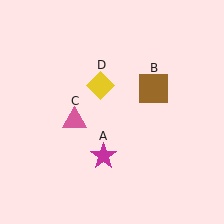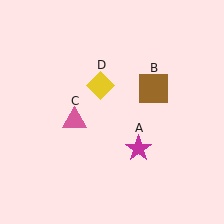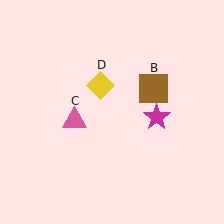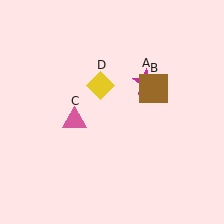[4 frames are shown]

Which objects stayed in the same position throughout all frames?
Brown square (object B) and pink triangle (object C) and yellow diamond (object D) remained stationary.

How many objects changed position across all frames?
1 object changed position: magenta star (object A).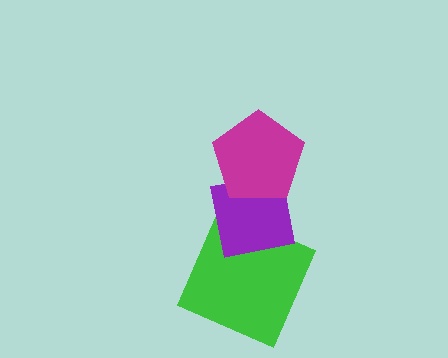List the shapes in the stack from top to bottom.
From top to bottom: the magenta pentagon, the purple square, the green square.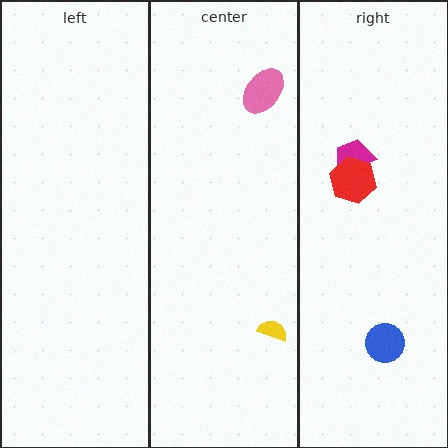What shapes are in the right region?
The magenta trapezoid, the red hexagon, the blue circle.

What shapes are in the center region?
The yellow semicircle, the pink ellipse.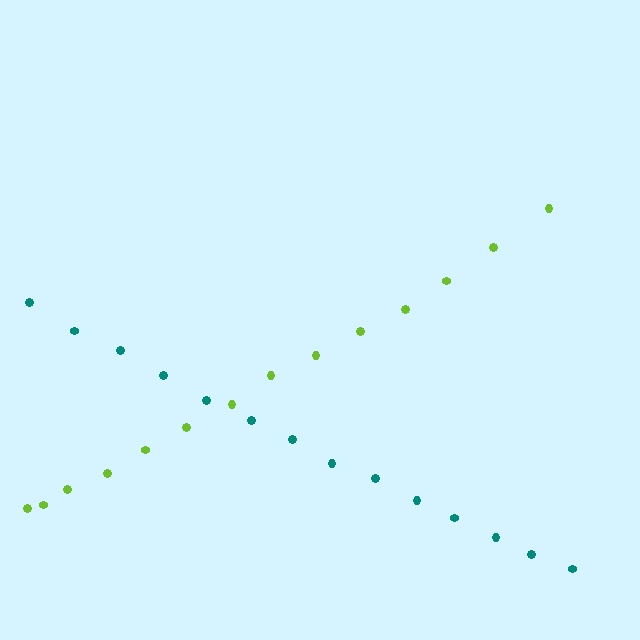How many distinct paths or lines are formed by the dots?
There are 2 distinct paths.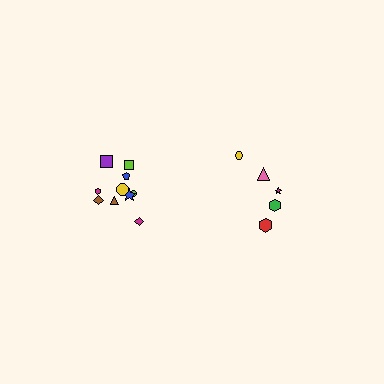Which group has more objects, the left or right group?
The left group.